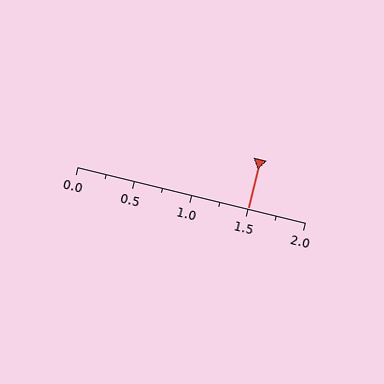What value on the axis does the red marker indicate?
The marker indicates approximately 1.5.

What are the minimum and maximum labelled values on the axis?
The axis runs from 0.0 to 2.0.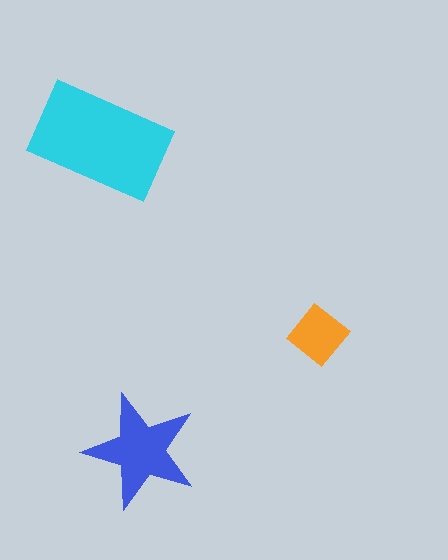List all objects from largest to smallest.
The cyan rectangle, the blue star, the orange diamond.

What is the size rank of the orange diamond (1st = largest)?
3rd.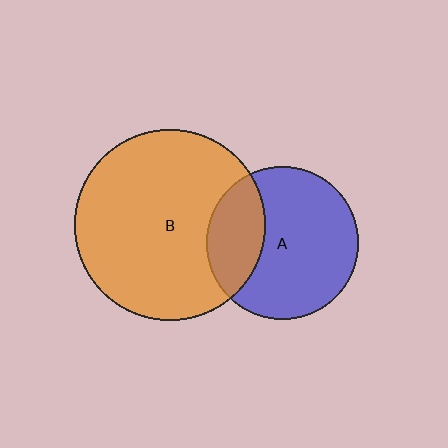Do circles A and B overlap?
Yes.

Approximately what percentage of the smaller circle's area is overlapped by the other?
Approximately 30%.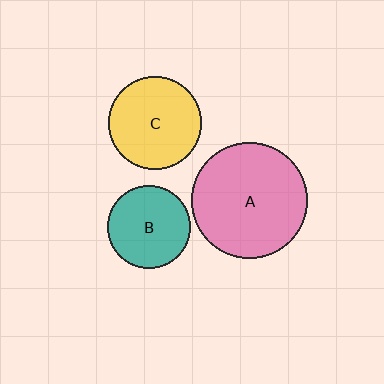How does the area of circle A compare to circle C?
Approximately 1.6 times.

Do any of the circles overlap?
No, none of the circles overlap.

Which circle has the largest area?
Circle A (pink).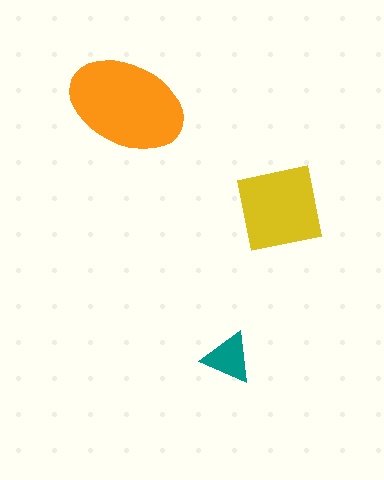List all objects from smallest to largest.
The teal triangle, the yellow square, the orange ellipse.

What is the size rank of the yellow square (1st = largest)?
2nd.